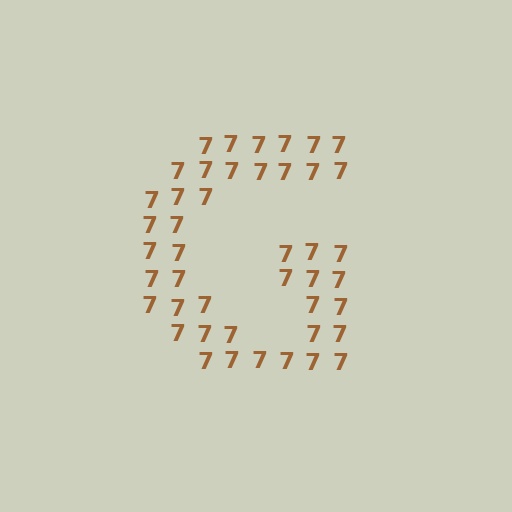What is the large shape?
The large shape is the letter G.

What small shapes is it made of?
It is made of small digit 7's.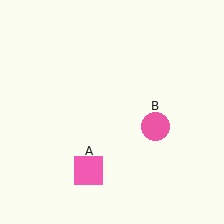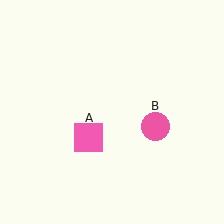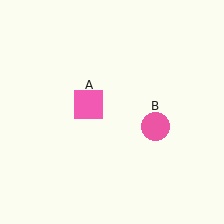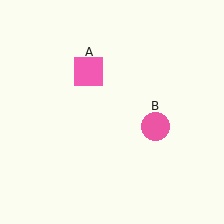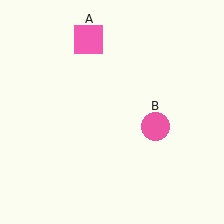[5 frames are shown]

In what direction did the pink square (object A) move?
The pink square (object A) moved up.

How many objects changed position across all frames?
1 object changed position: pink square (object A).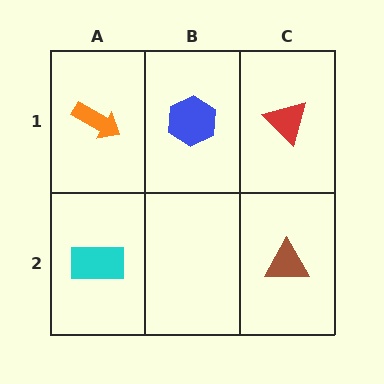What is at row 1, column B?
A blue hexagon.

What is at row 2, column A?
A cyan rectangle.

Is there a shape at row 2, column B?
No, that cell is empty.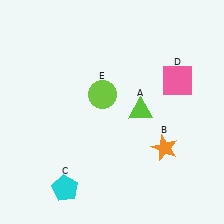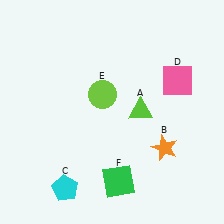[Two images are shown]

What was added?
A green square (F) was added in Image 2.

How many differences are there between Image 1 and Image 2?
There is 1 difference between the two images.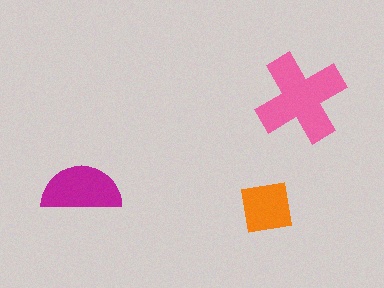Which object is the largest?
The pink cross.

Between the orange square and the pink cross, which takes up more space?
The pink cross.